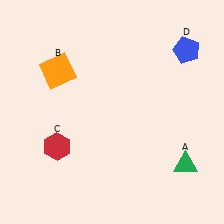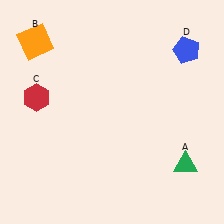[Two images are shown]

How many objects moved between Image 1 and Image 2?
2 objects moved between the two images.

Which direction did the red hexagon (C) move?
The red hexagon (C) moved up.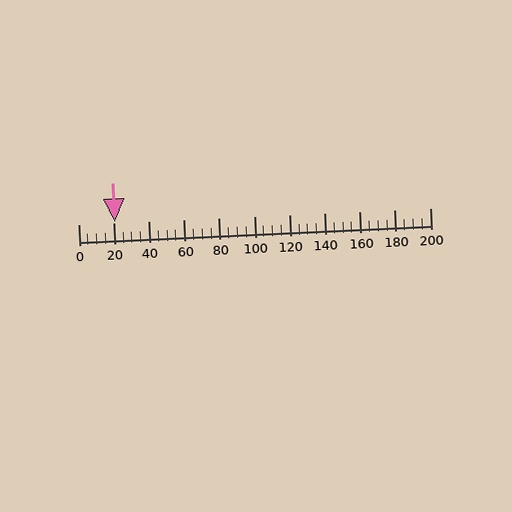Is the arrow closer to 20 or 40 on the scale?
The arrow is closer to 20.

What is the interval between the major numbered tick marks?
The major tick marks are spaced 20 units apart.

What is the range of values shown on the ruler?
The ruler shows values from 0 to 200.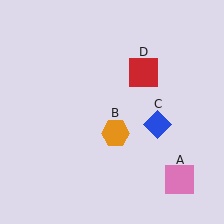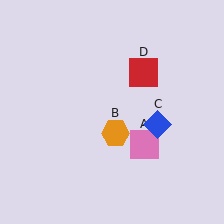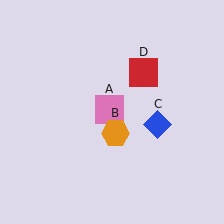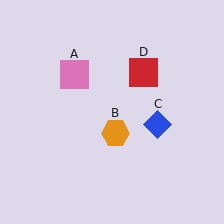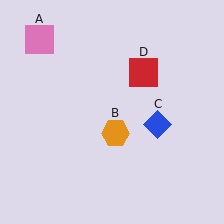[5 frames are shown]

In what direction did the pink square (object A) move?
The pink square (object A) moved up and to the left.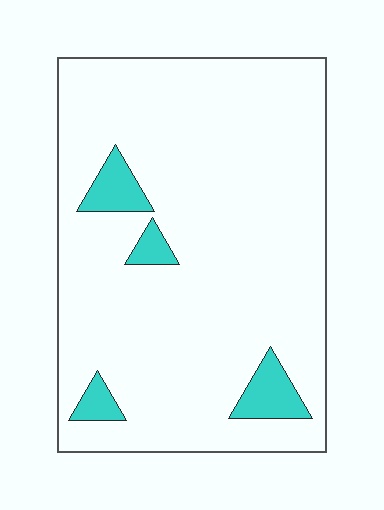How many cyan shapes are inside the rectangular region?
4.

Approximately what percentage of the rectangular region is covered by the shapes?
Approximately 10%.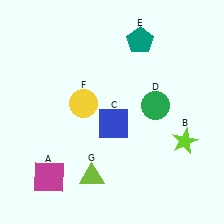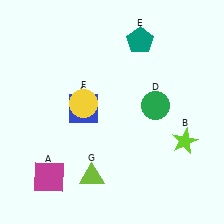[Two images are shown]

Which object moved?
The blue square (C) moved left.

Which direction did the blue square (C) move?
The blue square (C) moved left.